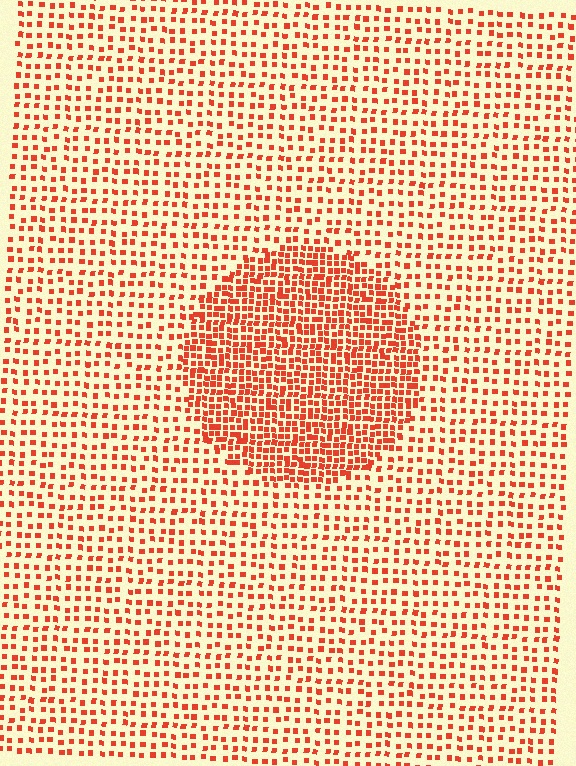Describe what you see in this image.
The image contains small red elements arranged at two different densities. A circle-shaped region is visible where the elements are more densely packed than the surrounding area.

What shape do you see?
I see a circle.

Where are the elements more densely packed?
The elements are more densely packed inside the circle boundary.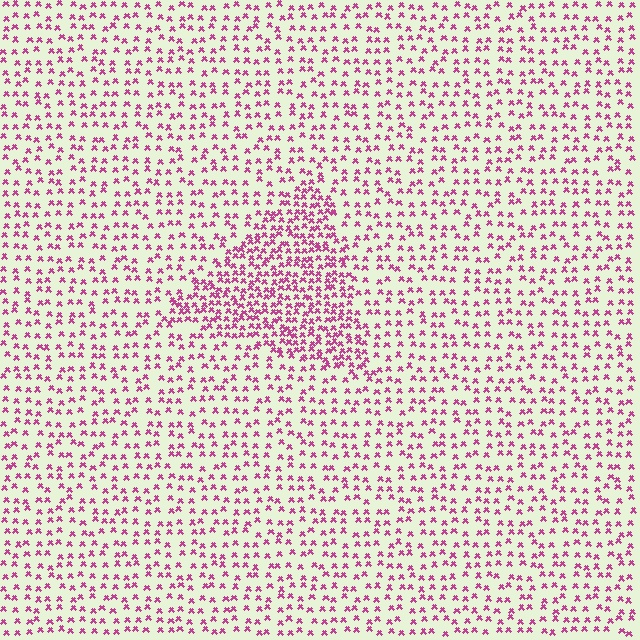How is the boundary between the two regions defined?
The boundary is defined by a change in element density (approximately 2.0x ratio). All elements are the same color, size, and shape.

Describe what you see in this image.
The image contains small magenta elements arranged at two different densities. A triangle-shaped region is visible where the elements are more densely packed than the surrounding area.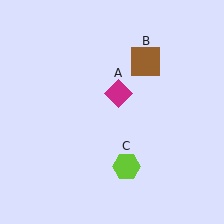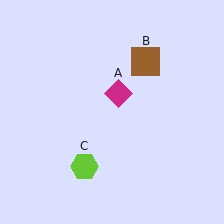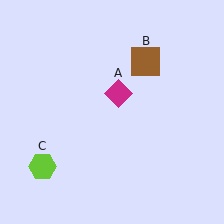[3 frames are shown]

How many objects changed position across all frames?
1 object changed position: lime hexagon (object C).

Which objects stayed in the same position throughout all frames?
Magenta diamond (object A) and brown square (object B) remained stationary.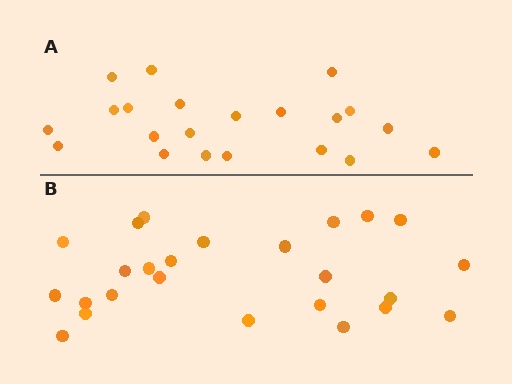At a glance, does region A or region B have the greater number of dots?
Region B (the bottom region) has more dots.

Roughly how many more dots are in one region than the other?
Region B has about 4 more dots than region A.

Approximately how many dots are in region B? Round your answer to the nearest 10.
About 20 dots. (The exact count is 25, which rounds to 20.)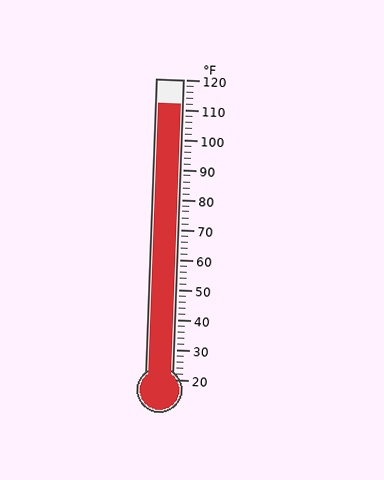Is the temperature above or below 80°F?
The temperature is above 80°F.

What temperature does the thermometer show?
The thermometer shows approximately 112°F.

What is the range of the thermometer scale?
The thermometer scale ranges from 20°F to 120°F.